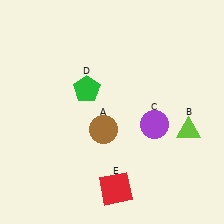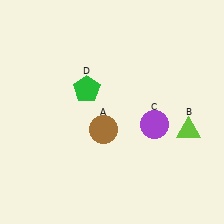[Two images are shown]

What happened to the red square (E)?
The red square (E) was removed in Image 2. It was in the bottom-right area of Image 1.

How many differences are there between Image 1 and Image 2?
There is 1 difference between the two images.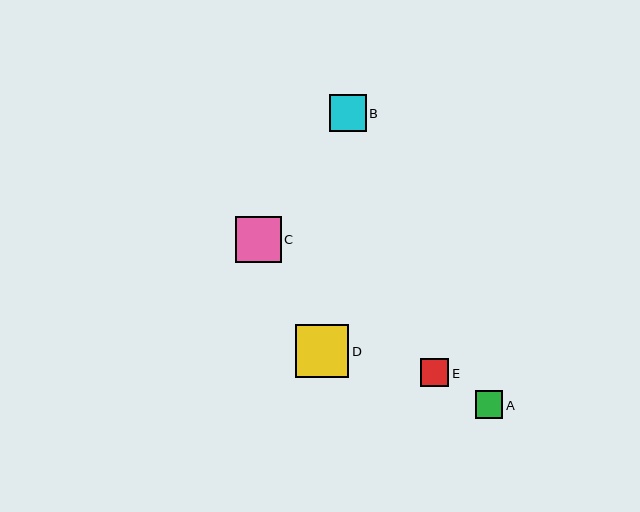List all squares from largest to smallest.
From largest to smallest: D, C, B, E, A.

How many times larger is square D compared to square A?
Square D is approximately 2.0 times the size of square A.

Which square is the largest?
Square D is the largest with a size of approximately 53 pixels.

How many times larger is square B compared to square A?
Square B is approximately 1.4 times the size of square A.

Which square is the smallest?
Square A is the smallest with a size of approximately 27 pixels.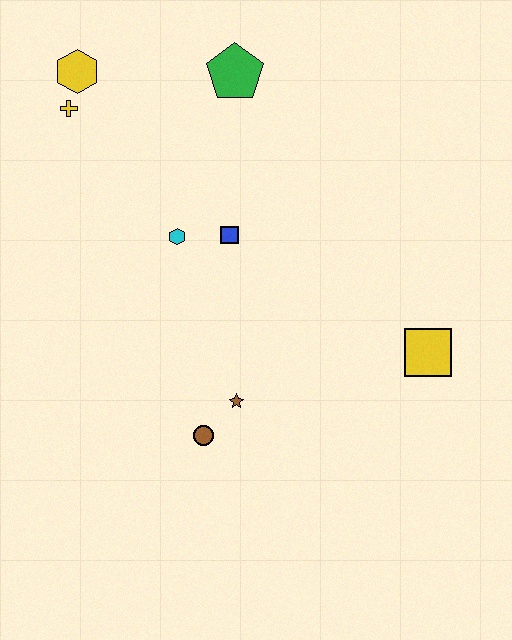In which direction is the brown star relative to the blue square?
The brown star is below the blue square.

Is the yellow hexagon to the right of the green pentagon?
No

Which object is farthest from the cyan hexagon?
The yellow square is farthest from the cyan hexagon.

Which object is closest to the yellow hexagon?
The yellow cross is closest to the yellow hexagon.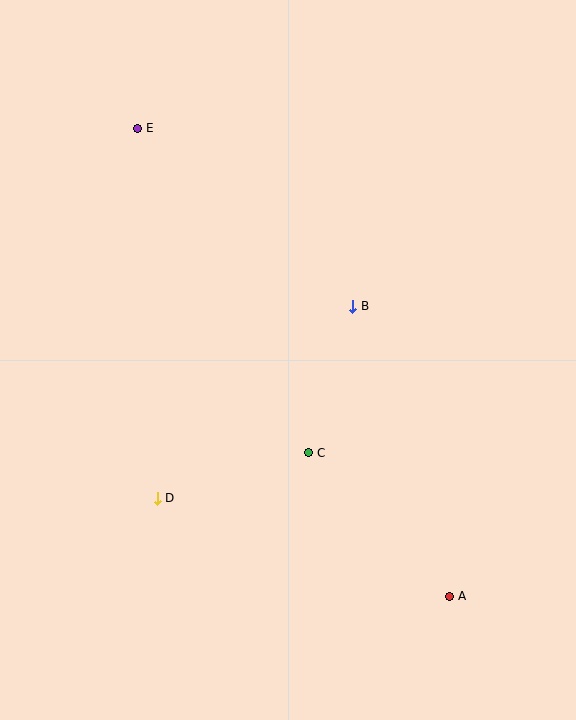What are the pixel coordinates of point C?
Point C is at (309, 453).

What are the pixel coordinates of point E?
Point E is at (138, 128).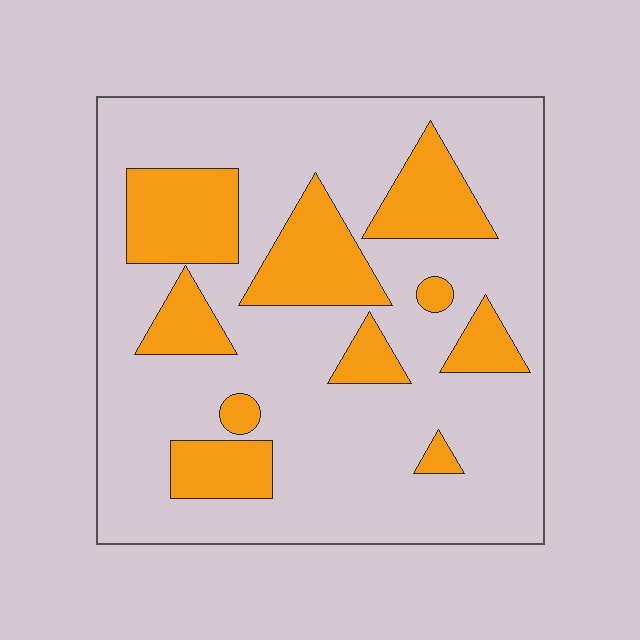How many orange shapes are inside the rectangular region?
10.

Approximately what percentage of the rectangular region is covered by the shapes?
Approximately 25%.